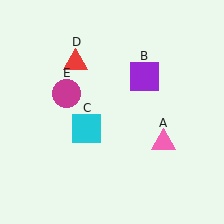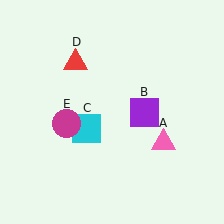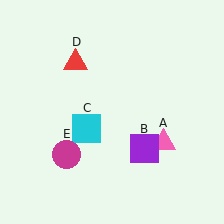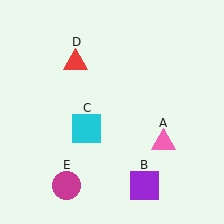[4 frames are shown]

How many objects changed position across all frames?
2 objects changed position: purple square (object B), magenta circle (object E).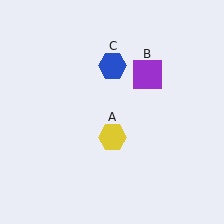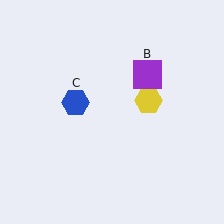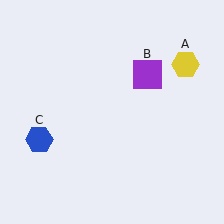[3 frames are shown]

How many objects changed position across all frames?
2 objects changed position: yellow hexagon (object A), blue hexagon (object C).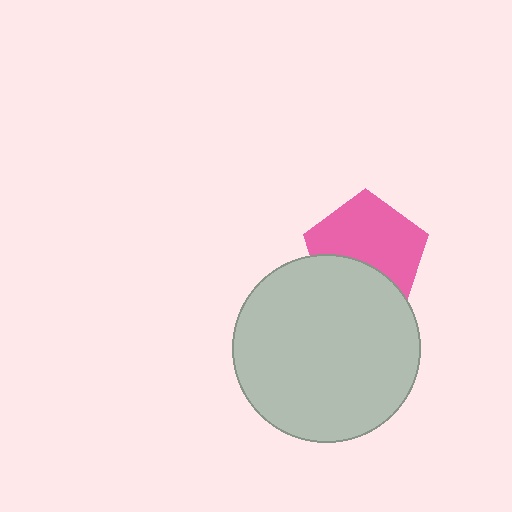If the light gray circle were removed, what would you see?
You would see the complete pink pentagon.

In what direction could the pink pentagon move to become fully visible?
The pink pentagon could move up. That would shift it out from behind the light gray circle entirely.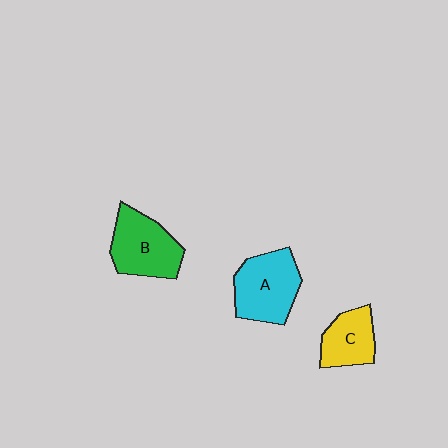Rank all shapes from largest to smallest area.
From largest to smallest: A (cyan), B (green), C (yellow).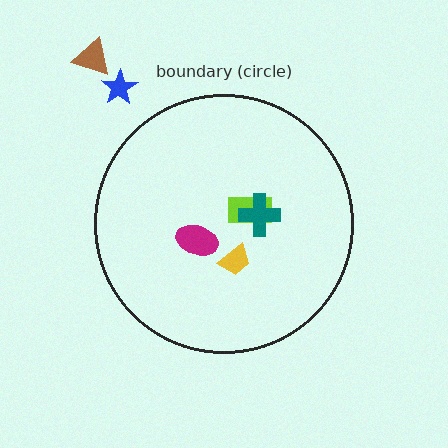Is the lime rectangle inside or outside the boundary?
Inside.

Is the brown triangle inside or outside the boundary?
Outside.